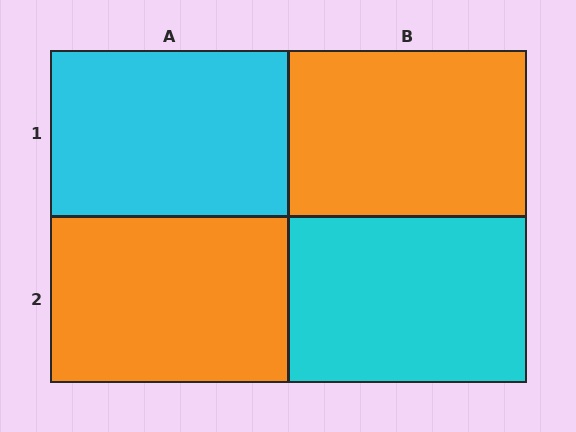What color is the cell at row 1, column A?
Cyan.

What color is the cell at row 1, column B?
Orange.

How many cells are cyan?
2 cells are cyan.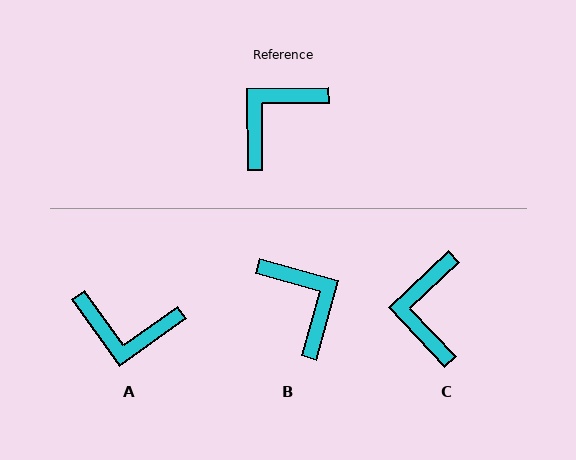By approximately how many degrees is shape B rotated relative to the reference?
Approximately 106 degrees clockwise.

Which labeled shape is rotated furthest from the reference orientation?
A, about 125 degrees away.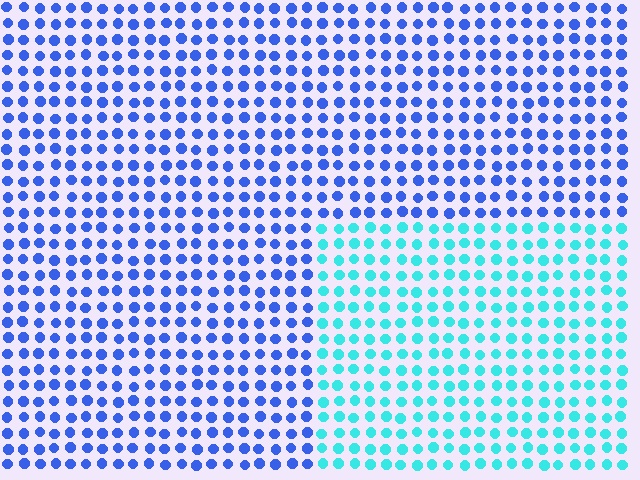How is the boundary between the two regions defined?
The boundary is defined purely by a slight shift in hue (about 48 degrees). Spacing, size, and orientation are identical on both sides.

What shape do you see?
I see a rectangle.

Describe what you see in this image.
The image is filled with small blue elements in a uniform arrangement. A rectangle-shaped region is visible where the elements are tinted to a slightly different hue, forming a subtle color boundary.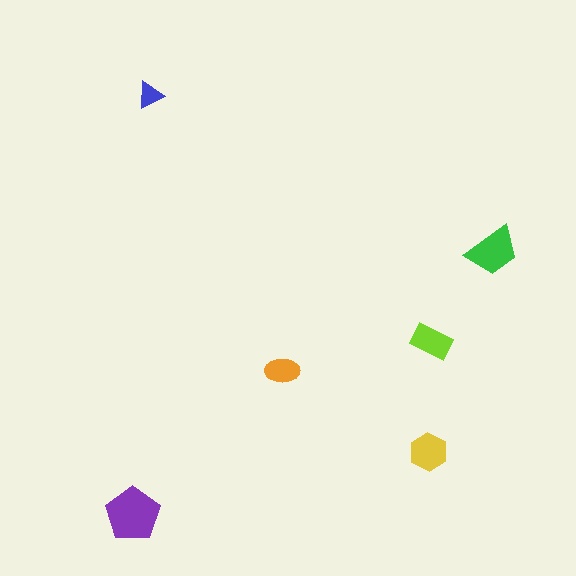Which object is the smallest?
The blue triangle.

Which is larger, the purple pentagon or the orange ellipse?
The purple pentagon.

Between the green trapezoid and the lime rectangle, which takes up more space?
The green trapezoid.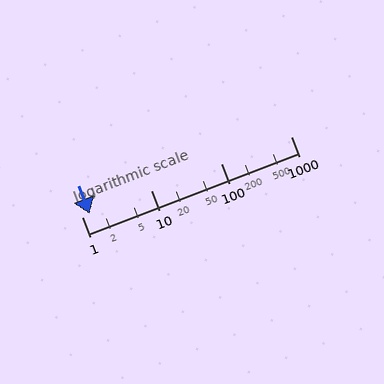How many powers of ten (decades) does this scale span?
The scale spans 3 decades, from 1 to 1000.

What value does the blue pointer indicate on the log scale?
The pointer indicates approximately 1.3.